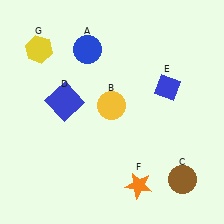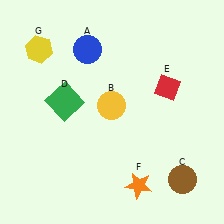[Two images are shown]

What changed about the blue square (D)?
In Image 1, D is blue. In Image 2, it changed to green.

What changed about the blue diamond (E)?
In Image 1, E is blue. In Image 2, it changed to red.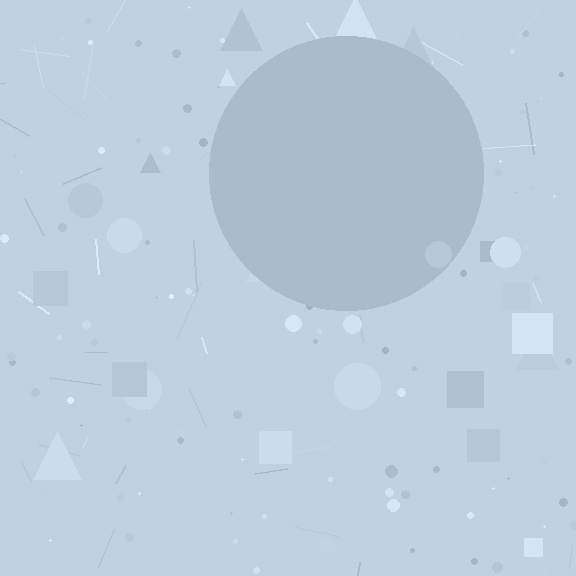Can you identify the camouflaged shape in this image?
The camouflaged shape is a circle.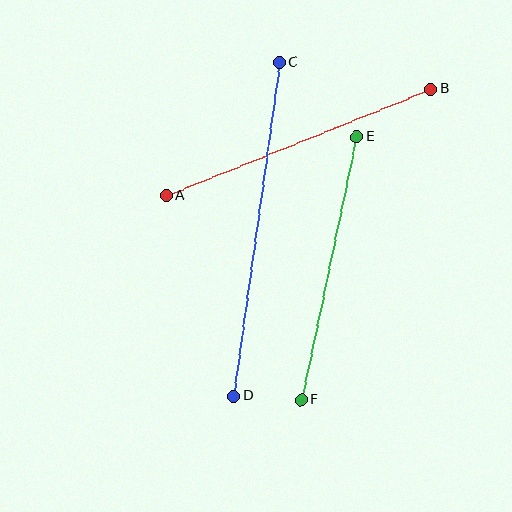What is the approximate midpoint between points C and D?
The midpoint is at approximately (257, 229) pixels.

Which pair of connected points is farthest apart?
Points C and D are farthest apart.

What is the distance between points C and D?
The distance is approximately 337 pixels.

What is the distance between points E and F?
The distance is approximately 269 pixels.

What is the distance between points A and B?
The distance is approximately 286 pixels.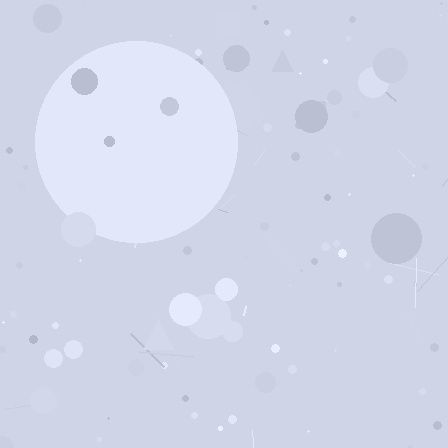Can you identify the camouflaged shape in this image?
The camouflaged shape is a circle.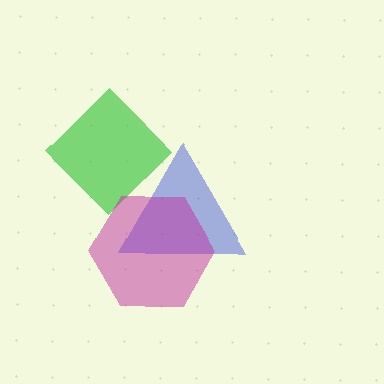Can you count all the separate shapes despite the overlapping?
Yes, there are 3 separate shapes.